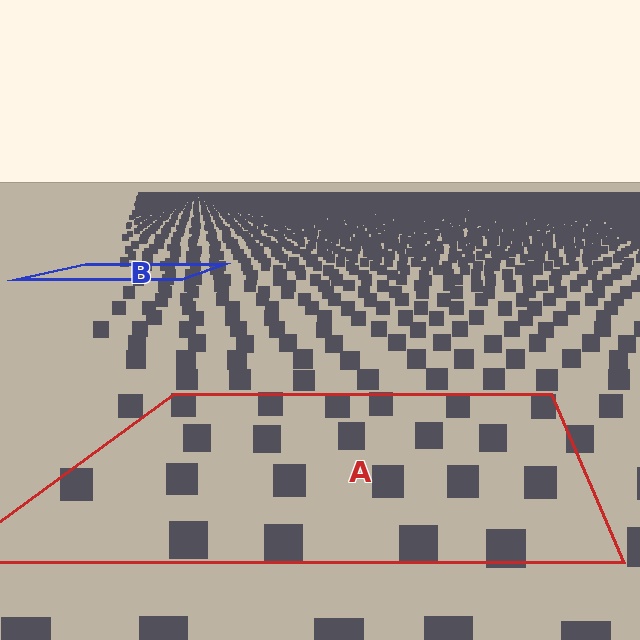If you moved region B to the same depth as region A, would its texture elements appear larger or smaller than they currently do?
They would appear larger. At a closer depth, the same texture elements are projected at a bigger on-screen size.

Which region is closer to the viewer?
Region A is closer. The texture elements there are larger and more spread out.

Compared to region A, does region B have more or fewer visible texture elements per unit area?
Region B has more texture elements per unit area — they are packed more densely because it is farther away.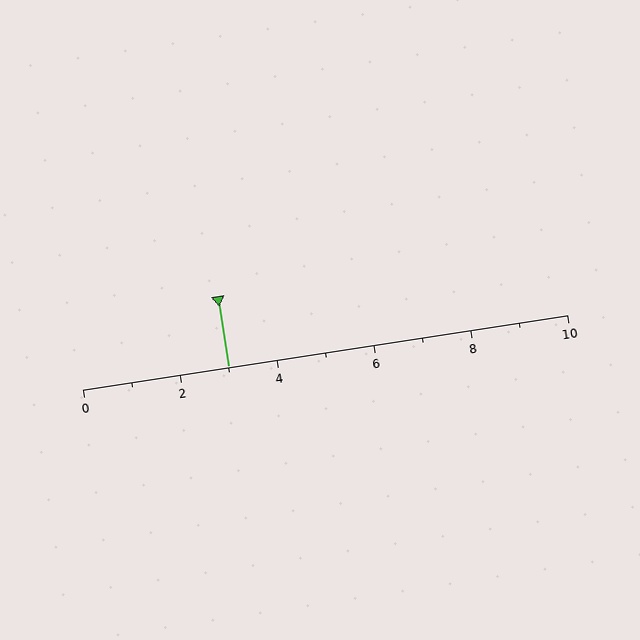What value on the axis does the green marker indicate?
The marker indicates approximately 3.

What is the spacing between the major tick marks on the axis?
The major ticks are spaced 2 apart.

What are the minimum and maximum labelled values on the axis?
The axis runs from 0 to 10.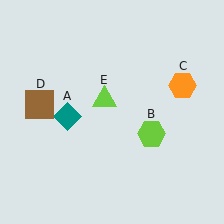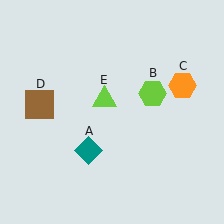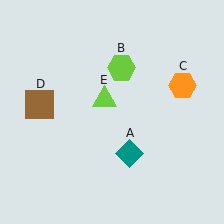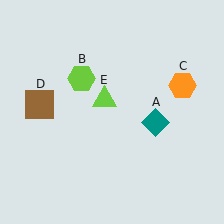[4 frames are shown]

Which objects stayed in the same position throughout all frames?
Orange hexagon (object C) and brown square (object D) and lime triangle (object E) remained stationary.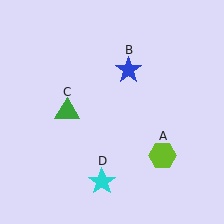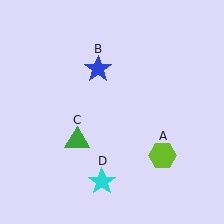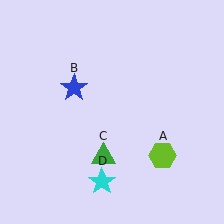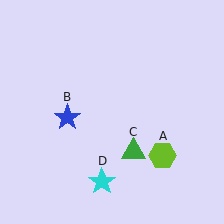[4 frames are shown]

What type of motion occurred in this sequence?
The blue star (object B), green triangle (object C) rotated counterclockwise around the center of the scene.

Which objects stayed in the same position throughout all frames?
Lime hexagon (object A) and cyan star (object D) remained stationary.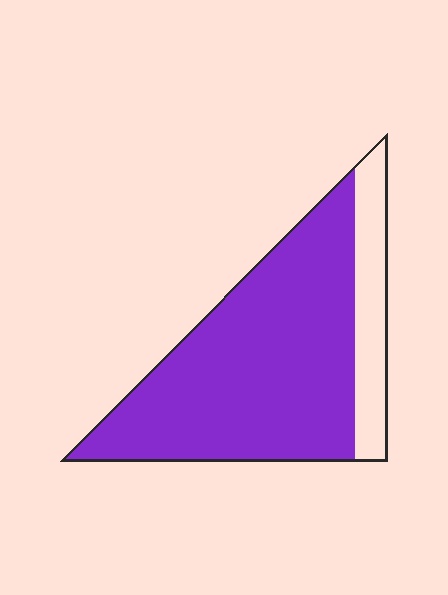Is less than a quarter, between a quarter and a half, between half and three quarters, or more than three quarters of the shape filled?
More than three quarters.